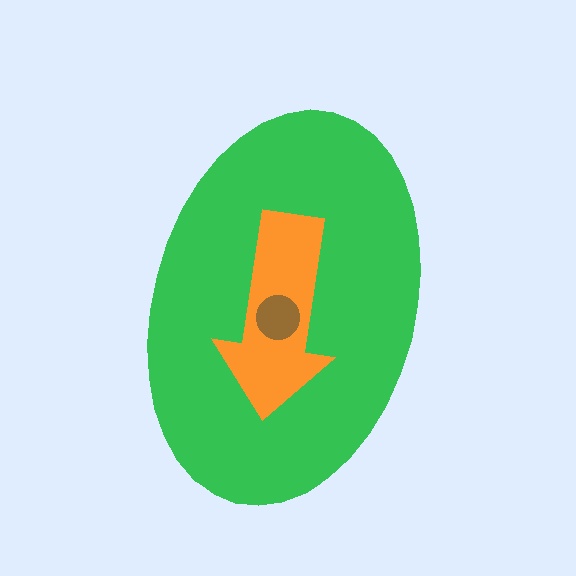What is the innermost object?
The brown circle.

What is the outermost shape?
The green ellipse.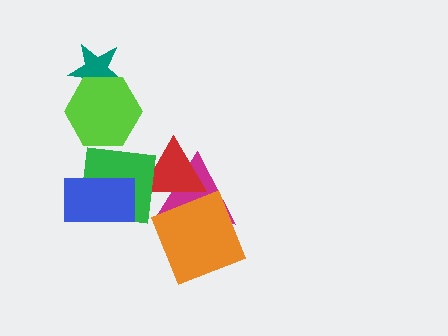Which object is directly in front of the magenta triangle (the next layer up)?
The orange square is directly in front of the magenta triangle.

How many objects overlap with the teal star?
1 object overlaps with the teal star.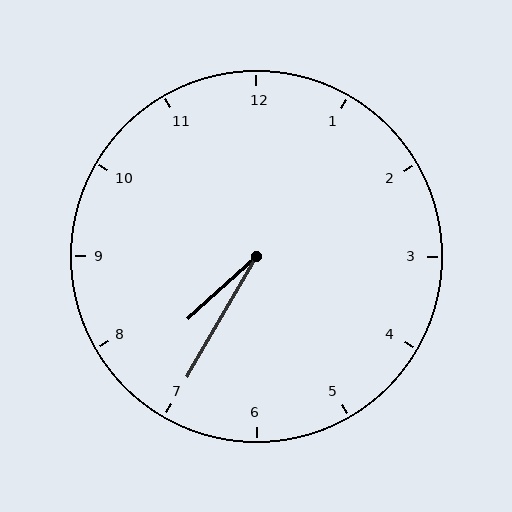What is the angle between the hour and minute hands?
Approximately 18 degrees.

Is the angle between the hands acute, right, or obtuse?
It is acute.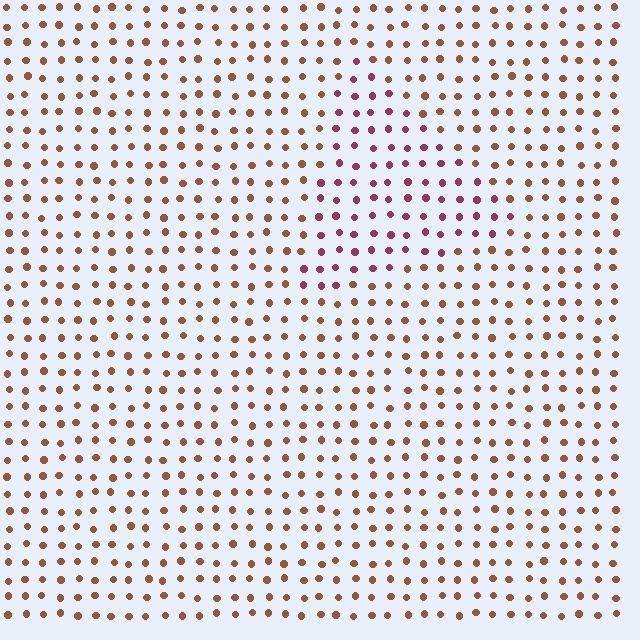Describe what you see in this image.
The image is filled with small brown elements in a uniform arrangement. A triangle-shaped region is visible where the elements are tinted to a slightly different hue, forming a subtle color boundary.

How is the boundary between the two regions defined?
The boundary is defined purely by a slight shift in hue (about 49 degrees). Spacing, size, and orientation are identical on both sides.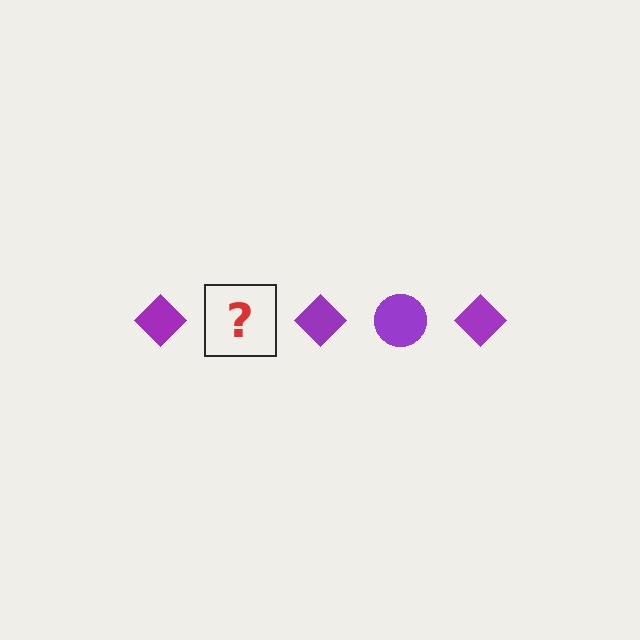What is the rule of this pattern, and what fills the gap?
The rule is that the pattern cycles through diamond, circle shapes in purple. The gap should be filled with a purple circle.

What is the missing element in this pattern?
The missing element is a purple circle.